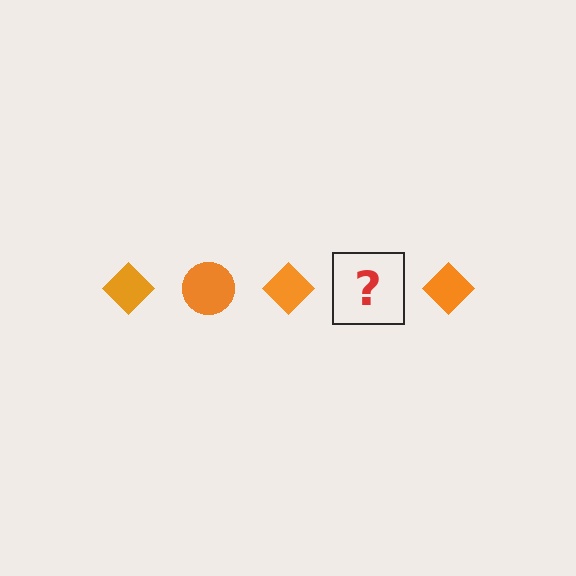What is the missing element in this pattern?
The missing element is an orange circle.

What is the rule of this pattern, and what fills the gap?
The rule is that the pattern cycles through diamond, circle shapes in orange. The gap should be filled with an orange circle.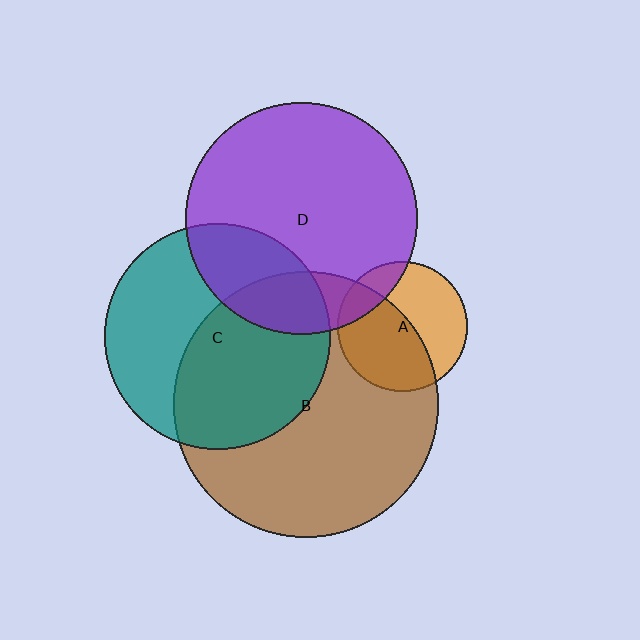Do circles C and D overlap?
Yes.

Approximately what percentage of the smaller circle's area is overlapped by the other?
Approximately 25%.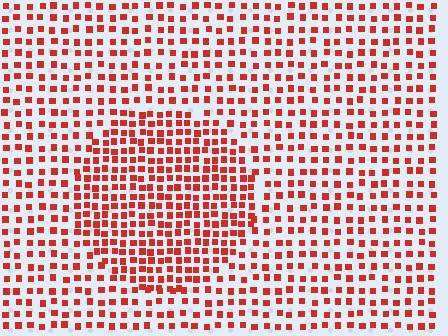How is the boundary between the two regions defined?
The boundary is defined by a change in element density (approximately 1.7x ratio). All elements are the same color, size, and shape.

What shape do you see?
I see a circle.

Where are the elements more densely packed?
The elements are more densely packed inside the circle boundary.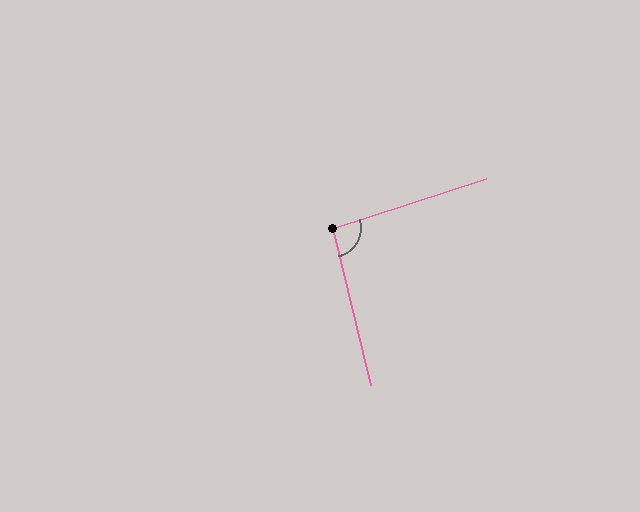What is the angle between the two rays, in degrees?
Approximately 94 degrees.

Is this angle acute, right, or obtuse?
It is approximately a right angle.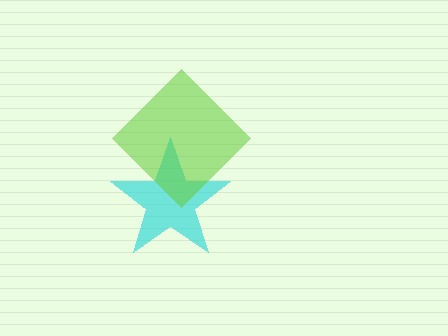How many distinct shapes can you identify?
There are 2 distinct shapes: a cyan star, a lime diamond.